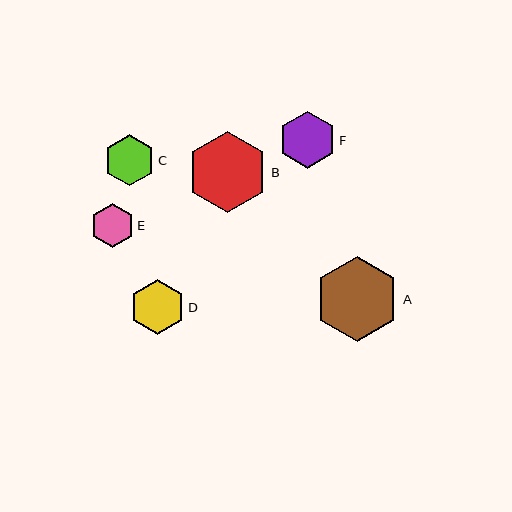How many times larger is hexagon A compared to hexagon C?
Hexagon A is approximately 1.7 times the size of hexagon C.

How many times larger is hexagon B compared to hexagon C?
Hexagon B is approximately 1.6 times the size of hexagon C.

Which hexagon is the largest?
Hexagon A is the largest with a size of approximately 85 pixels.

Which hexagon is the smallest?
Hexagon E is the smallest with a size of approximately 43 pixels.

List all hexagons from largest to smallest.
From largest to smallest: A, B, F, D, C, E.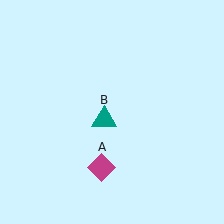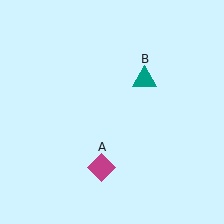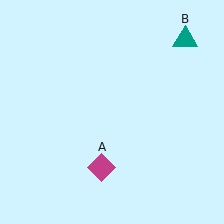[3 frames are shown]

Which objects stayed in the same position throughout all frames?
Magenta diamond (object A) remained stationary.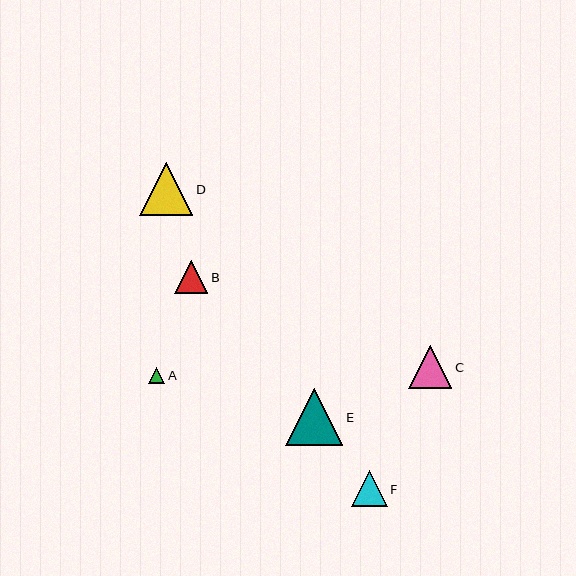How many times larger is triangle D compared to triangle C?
Triangle D is approximately 1.2 times the size of triangle C.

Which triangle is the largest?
Triangle E is the largest with a size of approximately 57 pixels.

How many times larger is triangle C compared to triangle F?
Triangle C is approximately 1.2 times the size of triangle F.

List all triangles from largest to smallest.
From largest to smallest: E, D, C, F, B, A.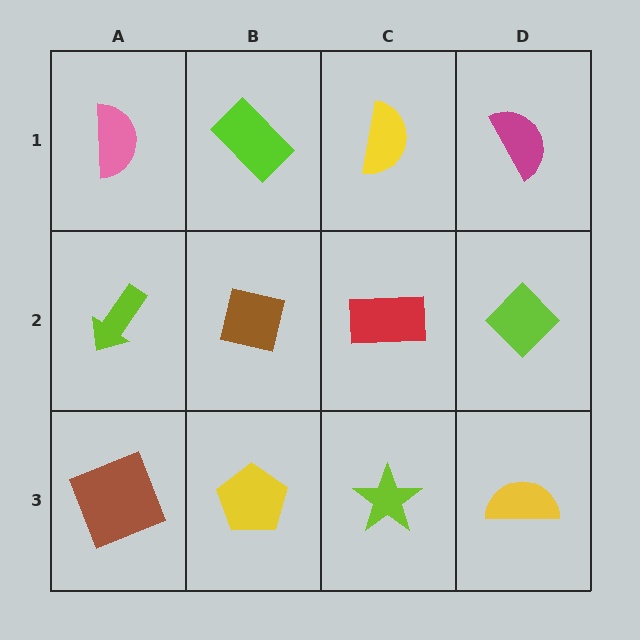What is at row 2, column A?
A lime arrow.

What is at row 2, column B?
A brown square.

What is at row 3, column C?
A lime star.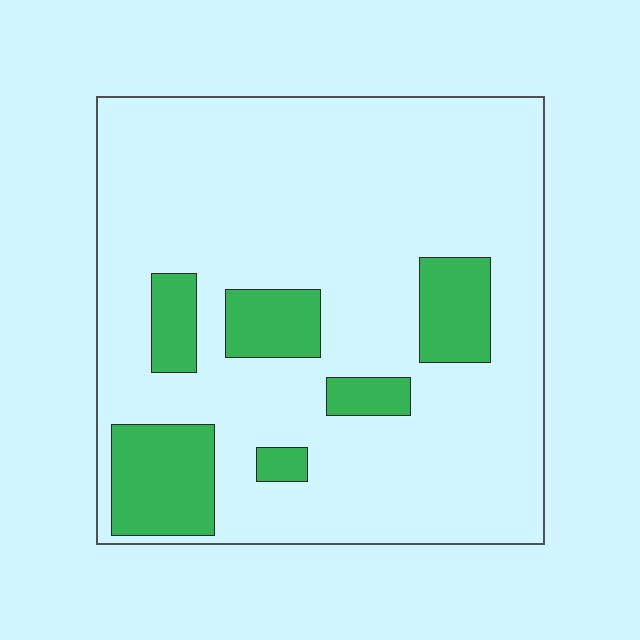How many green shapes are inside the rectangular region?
6.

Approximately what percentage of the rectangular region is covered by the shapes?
Approximately 20%.